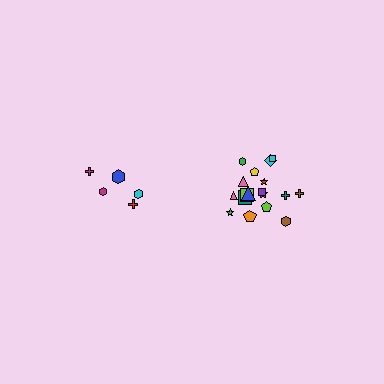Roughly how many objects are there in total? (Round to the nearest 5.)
Roughly 25 objects in total.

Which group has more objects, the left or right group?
The right group.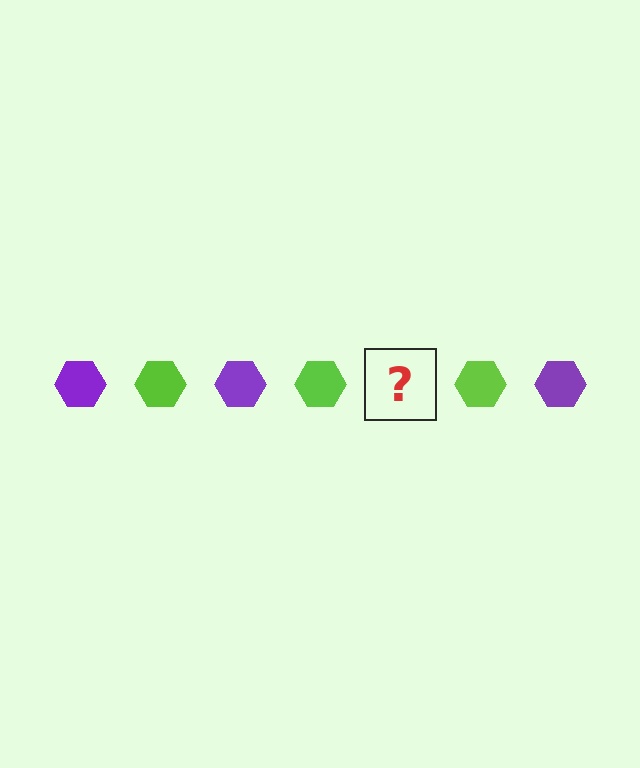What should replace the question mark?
The question mark should be replaced with a purple hexagon.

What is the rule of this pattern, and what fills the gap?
The rule is that the pattern cycles through purple, lime hexagons. The gap should be filled with a purple hexagon.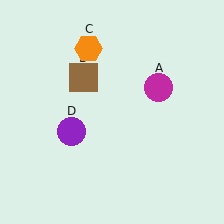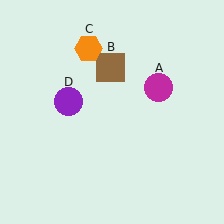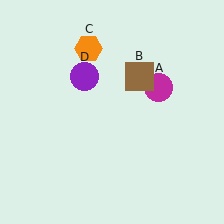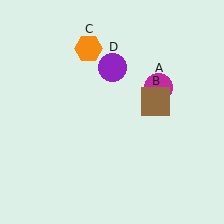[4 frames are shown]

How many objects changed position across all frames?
2 objects changed position: brown square (object B), purple circle (object D).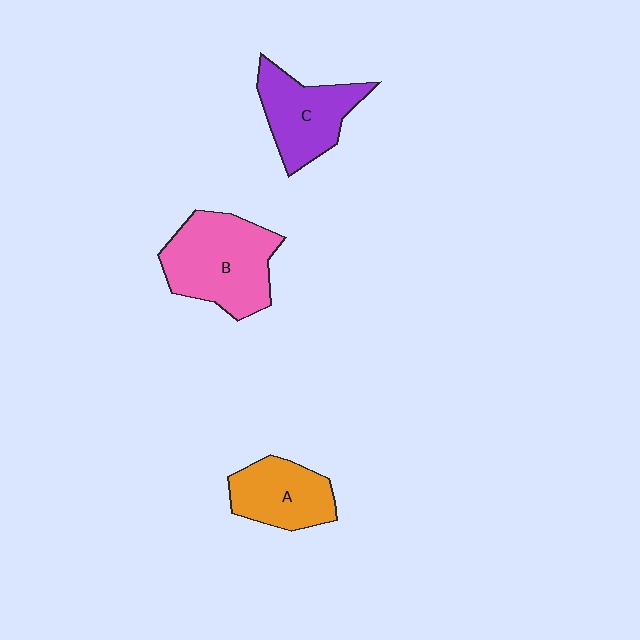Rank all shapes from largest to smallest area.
From largest to smallest: B (pink), C (purple), A (orange).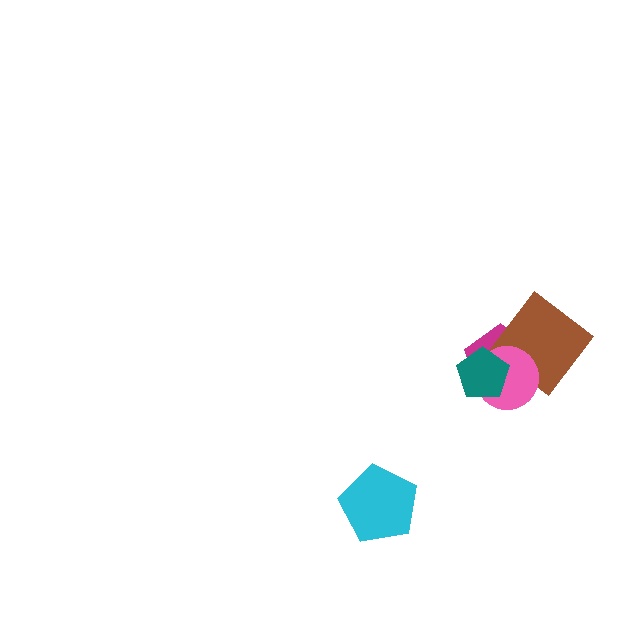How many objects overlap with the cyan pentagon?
0 objects overlap with the cyan pentagon.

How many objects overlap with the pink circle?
3 objects overlap with the pink circle.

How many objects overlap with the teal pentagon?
2 objects overlap with the teal pentagon.